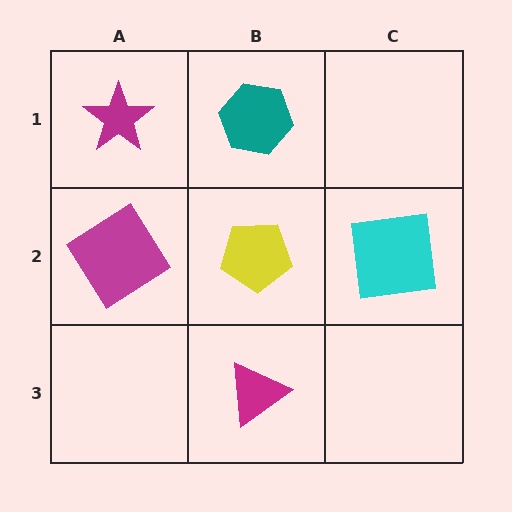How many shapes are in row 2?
3 shapes.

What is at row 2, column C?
A cyan square.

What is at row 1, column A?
A magenta star.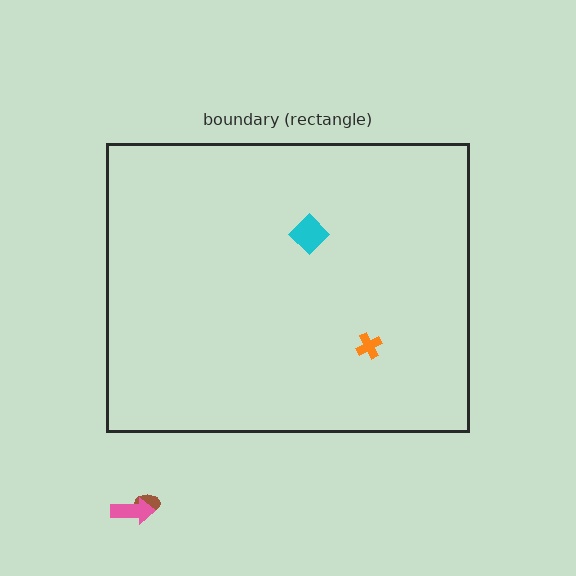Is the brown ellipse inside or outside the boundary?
Outside.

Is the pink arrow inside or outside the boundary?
Outside.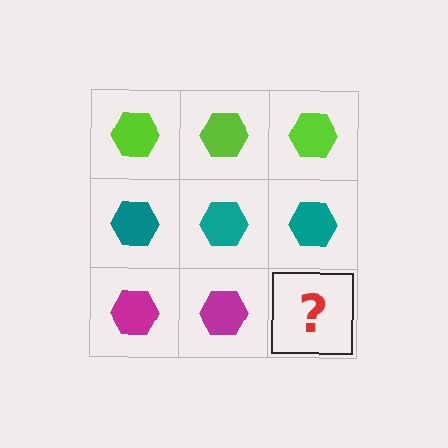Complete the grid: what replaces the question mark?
The question mark should be replaced with a magenta hexagon.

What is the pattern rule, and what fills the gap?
The rule is that each row has a consistent color. The gap should be filled with a magenta hexagon.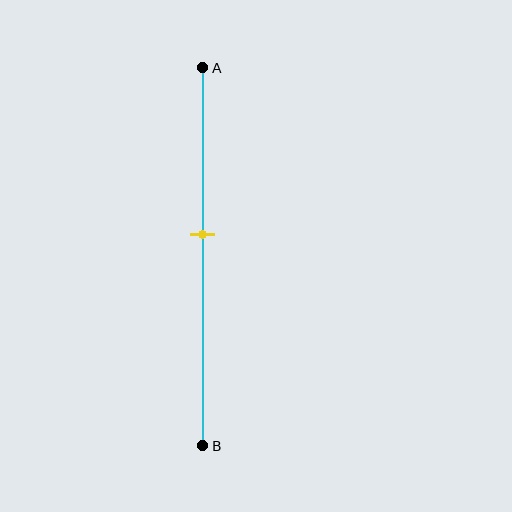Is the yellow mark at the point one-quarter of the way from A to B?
No, the mark is at about 45% from A, not at the 25% one-quarter point.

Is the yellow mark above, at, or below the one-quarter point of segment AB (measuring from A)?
The yellow mark is below the one-quarter point of segment AB.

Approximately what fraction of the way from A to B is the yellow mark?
The yellow mark is approximately 45% of the way from A to B.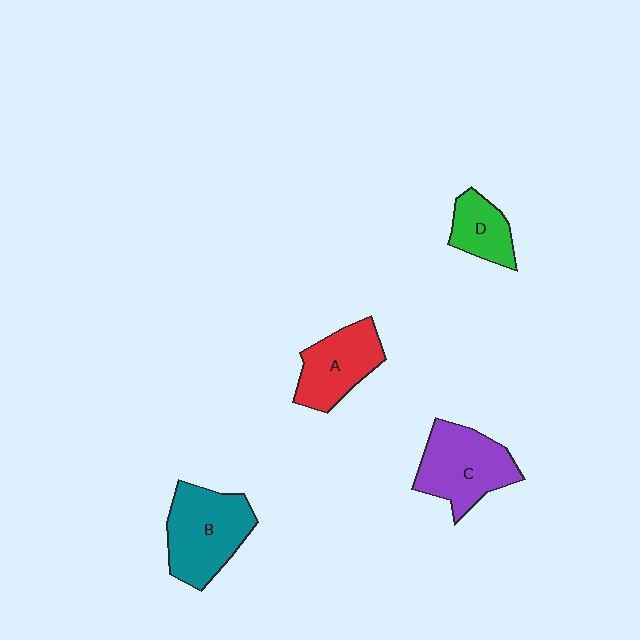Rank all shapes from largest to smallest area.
From largest to smallest: B (teal), C (purple), A (red), D (green).